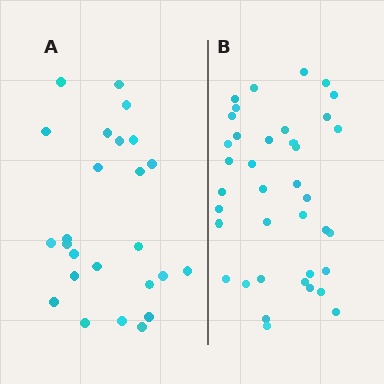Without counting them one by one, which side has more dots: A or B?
Region B (the right region) has more dots.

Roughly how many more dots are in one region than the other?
Region B has approximately 15 more dots than region A.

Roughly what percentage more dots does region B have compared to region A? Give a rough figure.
About 50% more.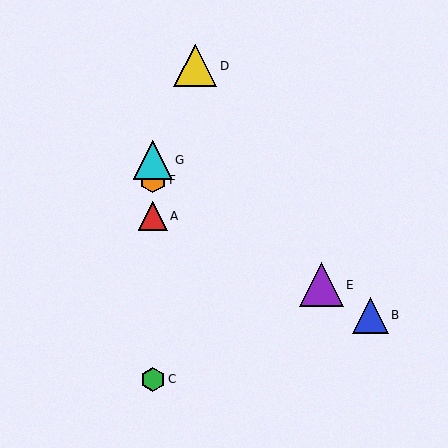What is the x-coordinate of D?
Object D is at x≈195.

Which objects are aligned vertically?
Objects A, C, F, G are aligned vertically.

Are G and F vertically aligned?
Yes, both are at x≈153.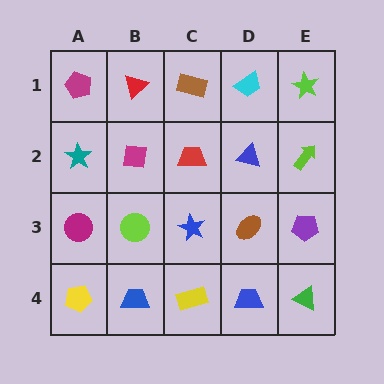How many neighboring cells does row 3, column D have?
4.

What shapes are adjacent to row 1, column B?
A magenta square (row 2, column B), a magenta pentagon (row 1, column A), a brown rectangle (row 1, column C).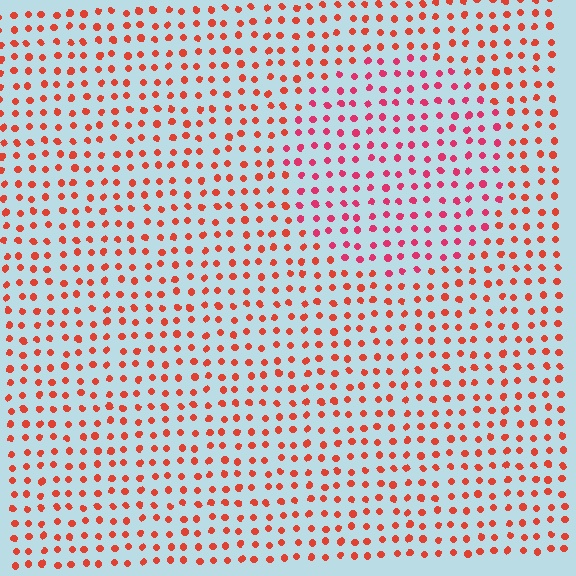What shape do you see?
I see a circle.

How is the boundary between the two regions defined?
The boundary is defined purely by a slight shift in hue (about 26 degrees). Spacing, size, and orientation are identical on both sides.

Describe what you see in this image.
The image is filled with small red elements in a uniform arrangement. A circle-shaped region is visible where the elements are tinted to a slightly different hue, forming a subtle color boundary.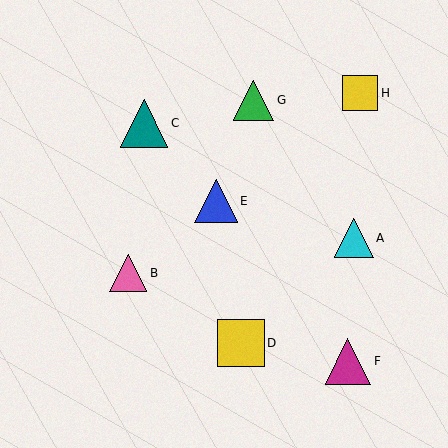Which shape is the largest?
The teal triangle (labeled C) is the largest.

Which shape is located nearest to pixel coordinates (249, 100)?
The green triangle (labeled G) at (254, 100) is nearest to that location.